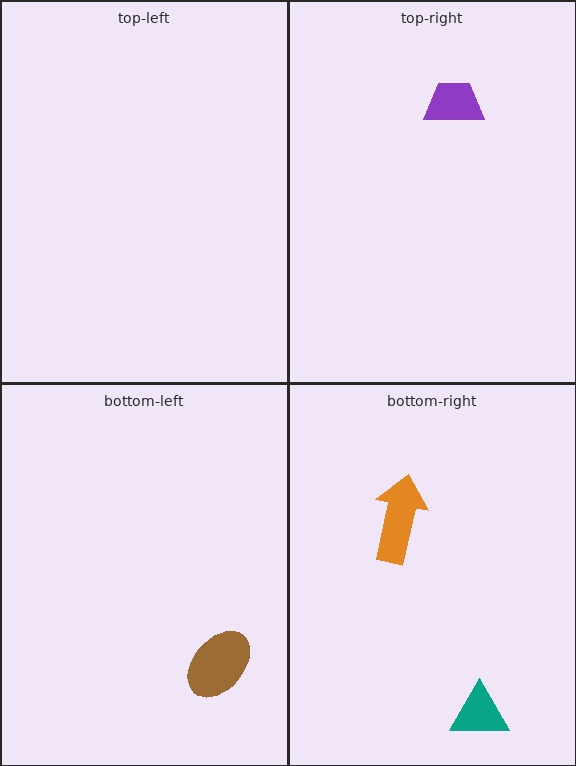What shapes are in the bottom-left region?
The brown ellipse.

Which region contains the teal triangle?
The bottom-right region.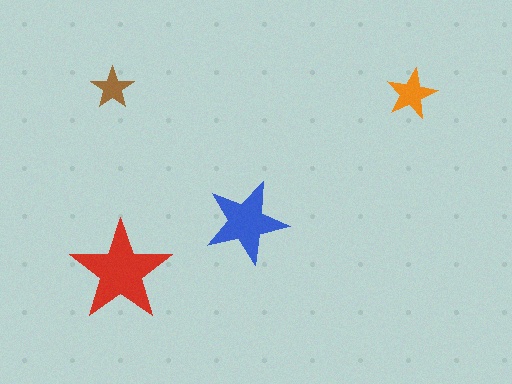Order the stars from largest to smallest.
the red one, the blue one, the orange one, the brown one.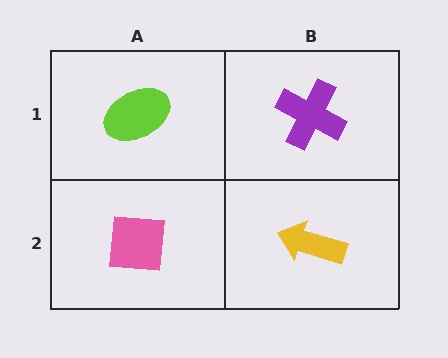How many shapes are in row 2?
2 shapes.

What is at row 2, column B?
A yellow arrow.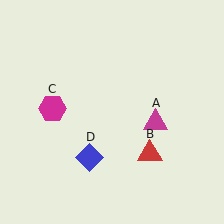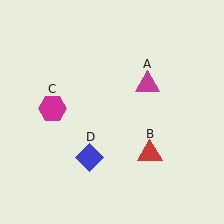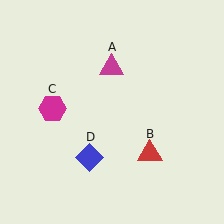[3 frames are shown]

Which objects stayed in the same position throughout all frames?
Red triangle (object B) and magenta hexagon (object C) and blue diamond (object D) remained stationary.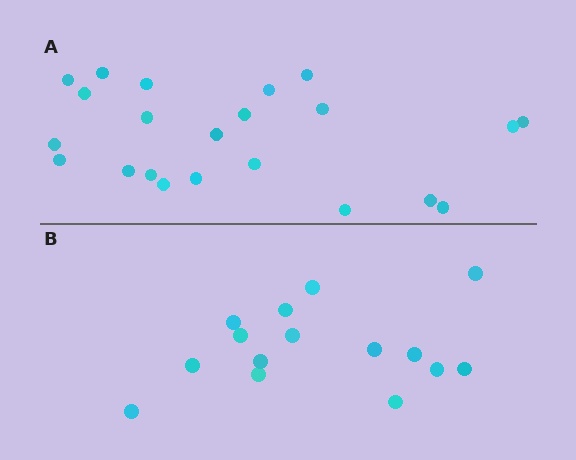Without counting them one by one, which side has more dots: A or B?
Region A (the top region) has more dots.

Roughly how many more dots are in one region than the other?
Region A has roughly 8 or so more dots than region B.